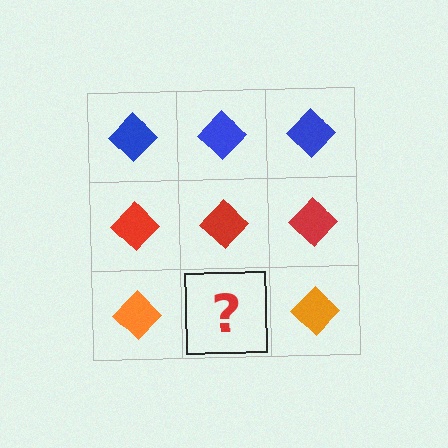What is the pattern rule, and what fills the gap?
The rule is that each row has a consistent color. The gap should be filled with an orange diamond.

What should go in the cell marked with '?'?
The missing cell should contain an orange diamond.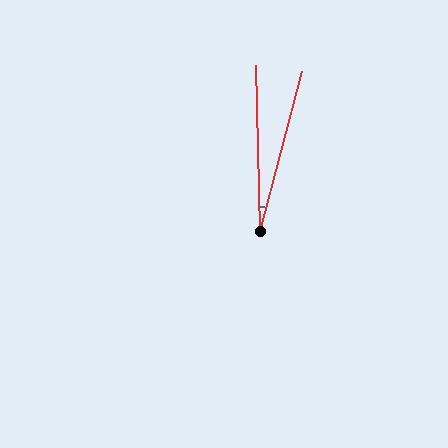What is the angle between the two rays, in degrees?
Approximately 16 degrees.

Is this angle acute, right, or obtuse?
It is acute.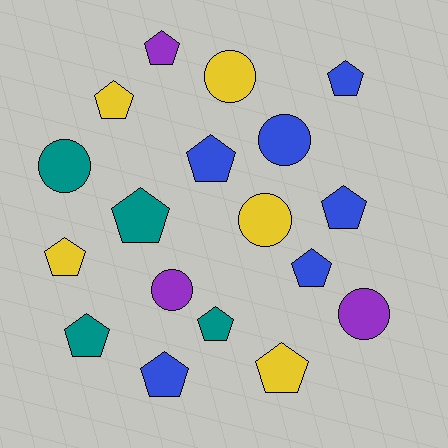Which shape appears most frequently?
Pentagon, with 12 objects.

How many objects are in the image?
There are 18 objects.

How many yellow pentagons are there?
There are 3 yellow pentagons.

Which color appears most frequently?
Blue, with 6 objects.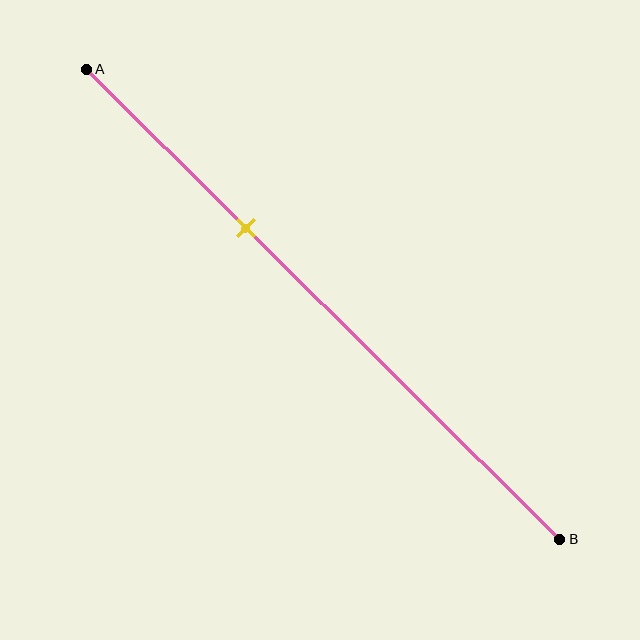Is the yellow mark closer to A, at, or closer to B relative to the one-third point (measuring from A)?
The yellow mark is approximately at the one-third point of segment AB.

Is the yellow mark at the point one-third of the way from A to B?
Yes, the mark is approximately at the one-third point.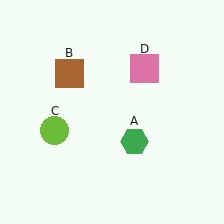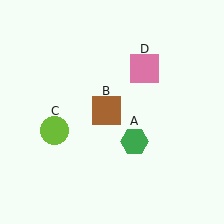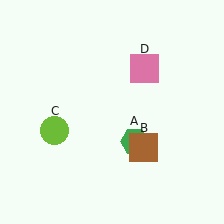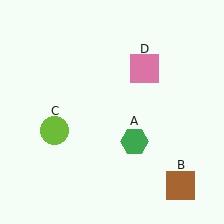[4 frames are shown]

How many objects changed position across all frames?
1 object changed position: brown square (object B).